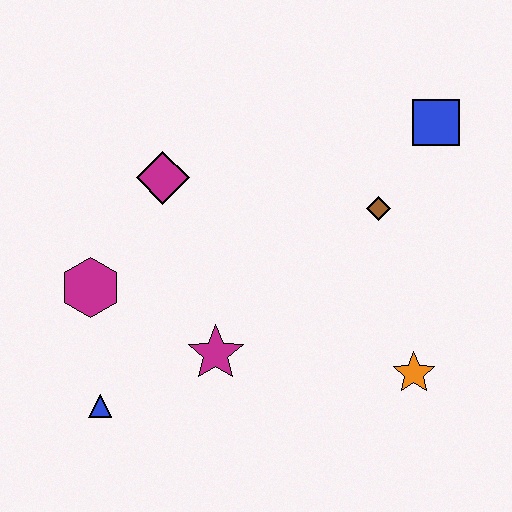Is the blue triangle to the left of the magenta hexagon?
No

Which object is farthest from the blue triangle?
The blue square is farthest from the blue triangle.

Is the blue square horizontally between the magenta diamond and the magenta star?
No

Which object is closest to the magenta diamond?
The magenta hexagon is closest to the magenta diamond.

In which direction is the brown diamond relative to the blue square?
The brown diamond is below the blue square.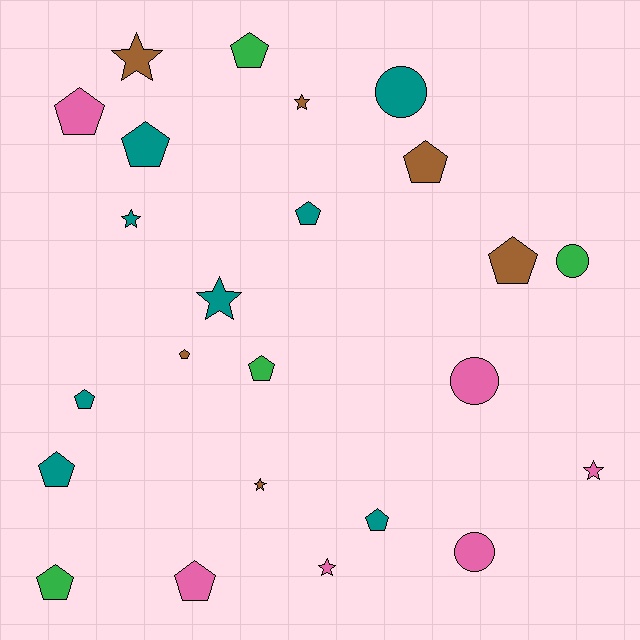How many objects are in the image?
There are 24 objects.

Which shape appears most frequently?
Pentagon, with 13 objects.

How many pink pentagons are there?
There are 2 pink pentagons.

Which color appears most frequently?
Teal, with 8 objects.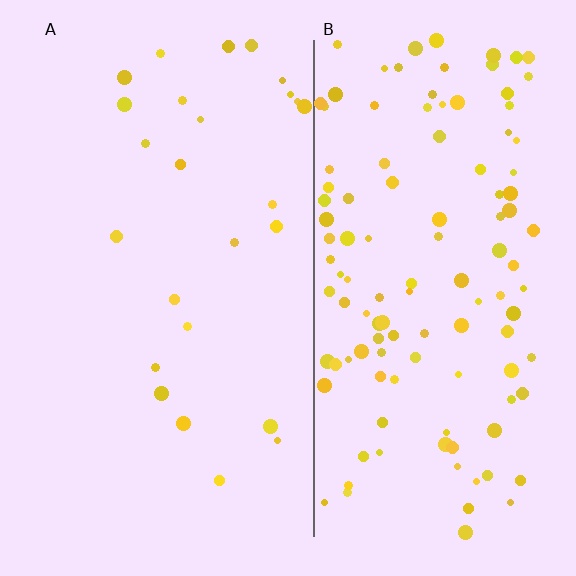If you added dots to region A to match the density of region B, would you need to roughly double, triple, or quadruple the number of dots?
Approximately quadruple.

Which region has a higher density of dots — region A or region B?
B (the right).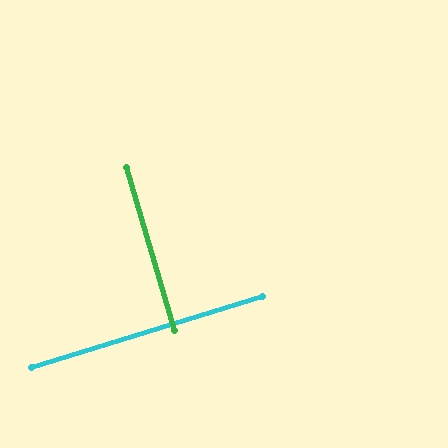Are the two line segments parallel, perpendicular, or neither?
Perpendicular — they meet at approximately 89°.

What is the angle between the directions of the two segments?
Approximately 89 degrees.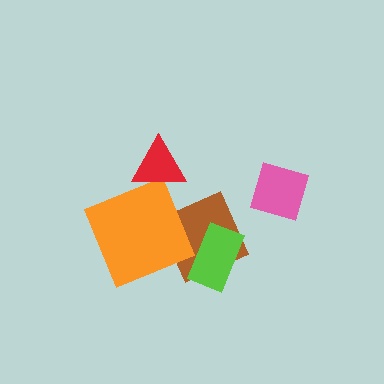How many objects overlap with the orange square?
1 object overlaps with the orange square.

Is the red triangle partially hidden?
No, no other shape covers it.